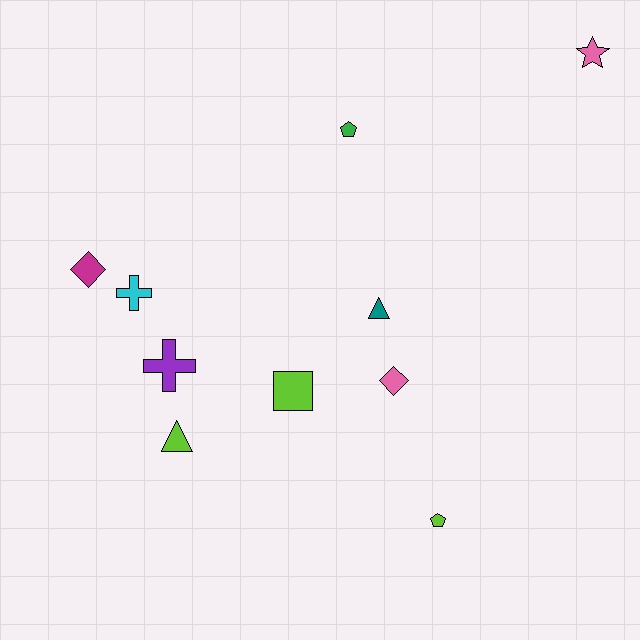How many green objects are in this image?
There is 1 green object.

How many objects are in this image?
There are 10 objects.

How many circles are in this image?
There are no circles.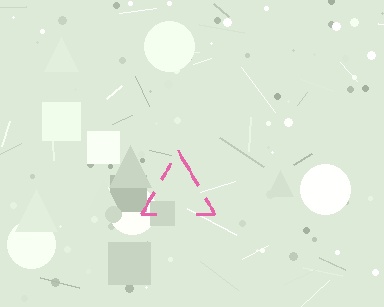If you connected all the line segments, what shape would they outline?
They would outline a triangle.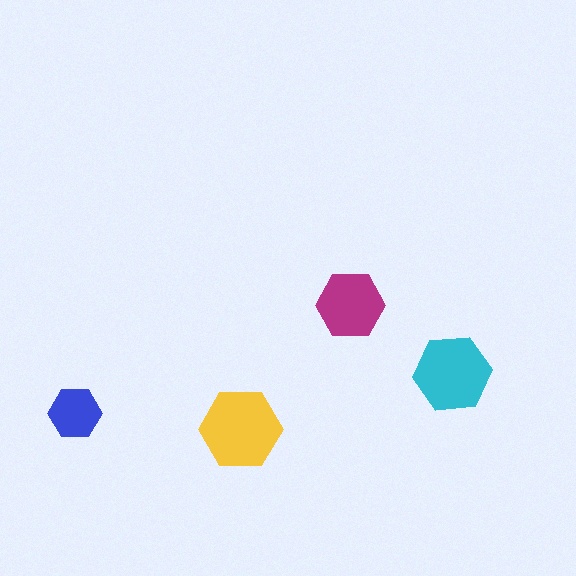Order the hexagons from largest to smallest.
the yellow one, the cyan one, the magenta one, the blue one.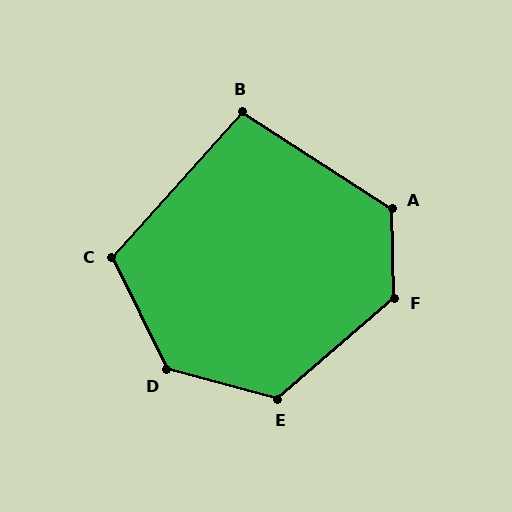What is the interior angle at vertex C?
Approximately 112 degrees (obtuse).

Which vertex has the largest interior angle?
D, at approximately 131 degrees.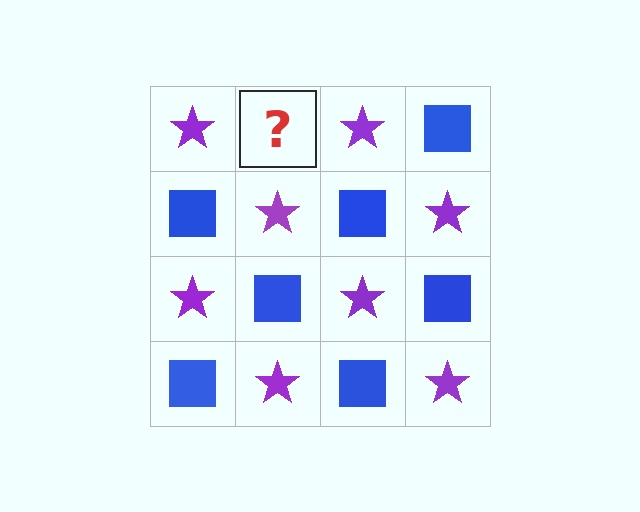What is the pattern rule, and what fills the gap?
The rule is that it alternates purple star and blue square in a checkerboard pattern. The gap should be filled with a blue square.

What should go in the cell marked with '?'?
The missing cell should contain a blue square.